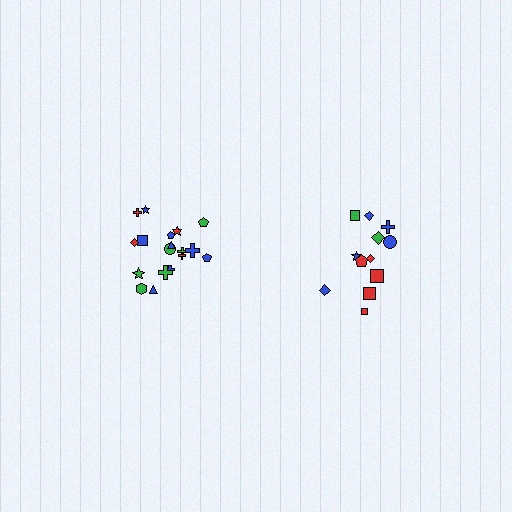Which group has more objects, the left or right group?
The left group.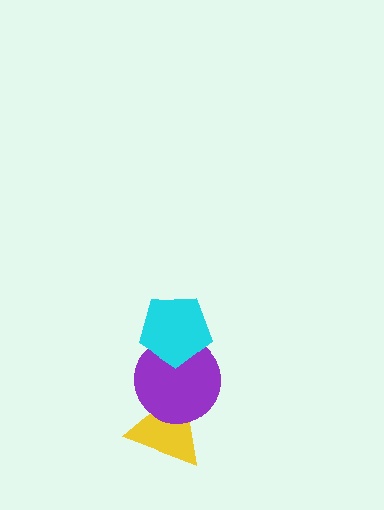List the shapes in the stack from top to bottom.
From top to bottom: the cyan pentagon, the purple circle, the yellow triangle.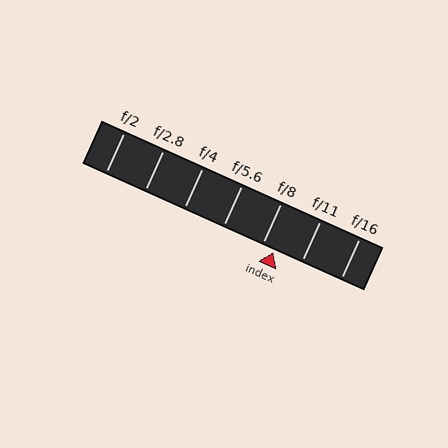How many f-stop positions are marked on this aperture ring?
There are 7 f-stop positions marked.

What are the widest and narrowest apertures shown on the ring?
The widest aperture shown is f/2 and the narrowest is f/16.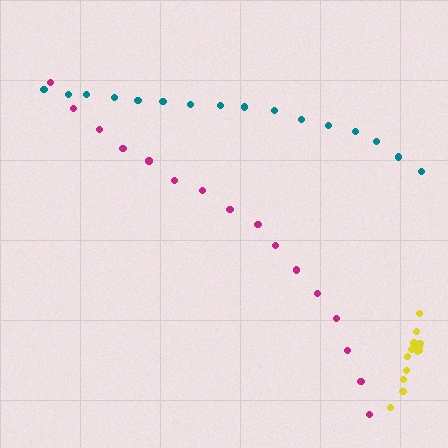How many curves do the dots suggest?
There are 3 distinct paths.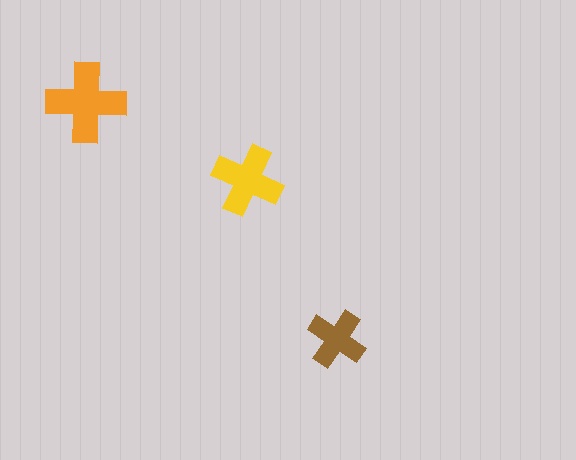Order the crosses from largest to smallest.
the orange one, the yellow one, the brown one.